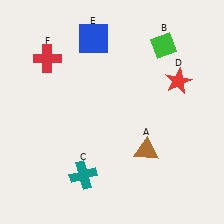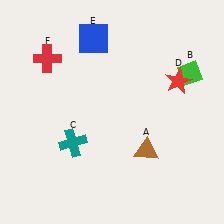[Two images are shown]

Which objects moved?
The objects that moved are: the green diamond (B), the teal cross (C).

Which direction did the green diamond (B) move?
The green diamond (B) moved down.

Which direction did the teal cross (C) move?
The teal cross (C) moved up.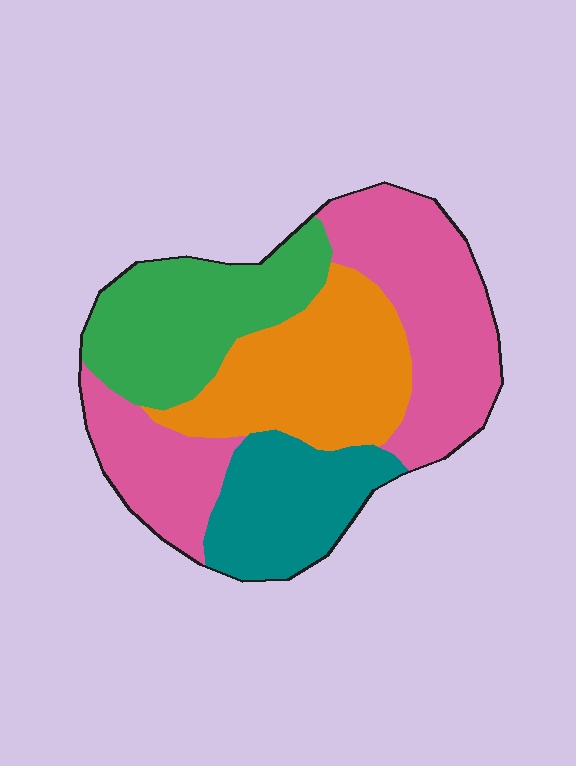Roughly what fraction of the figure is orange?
Orange takes up about one quarter (1/4) of the figure.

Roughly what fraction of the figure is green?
Green covers 22% of the figure.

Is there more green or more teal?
Green.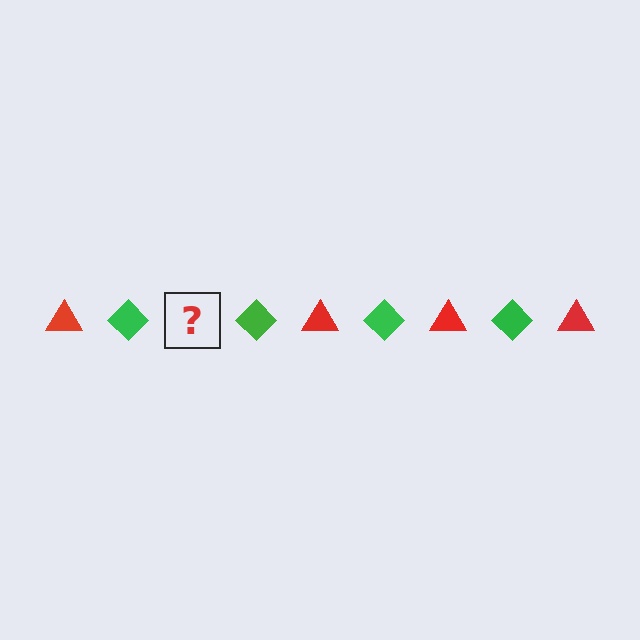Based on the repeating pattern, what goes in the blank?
The blank should be a red triangle.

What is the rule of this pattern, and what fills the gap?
The rule is that the pattern alternates between red triangle and green diamond. The gap should be filled with a red triangle.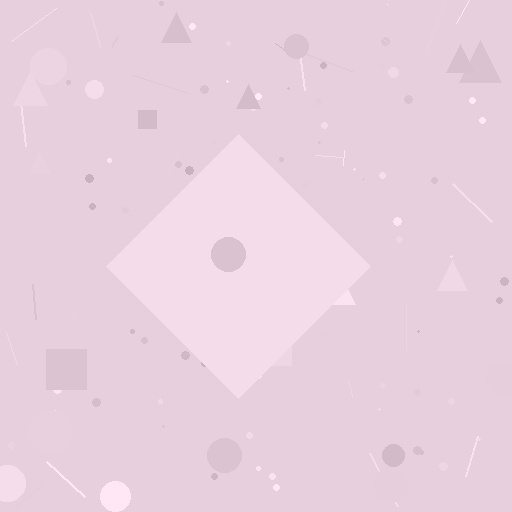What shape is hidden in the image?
A diamond is hidden in the image.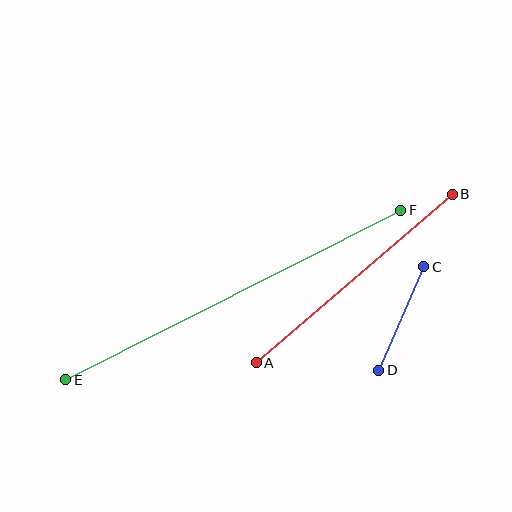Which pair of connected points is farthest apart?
Points E and F are farthest apart.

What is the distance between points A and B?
The distance is approximately 258 pixels.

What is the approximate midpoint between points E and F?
The midpoint is at approximately (233, 295) pixels.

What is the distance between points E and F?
The distance is approximately 375 pixels.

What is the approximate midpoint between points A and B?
The midpoint is at approximately (354, 278) pixels.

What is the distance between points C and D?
The distance is approximately 113 pixels.